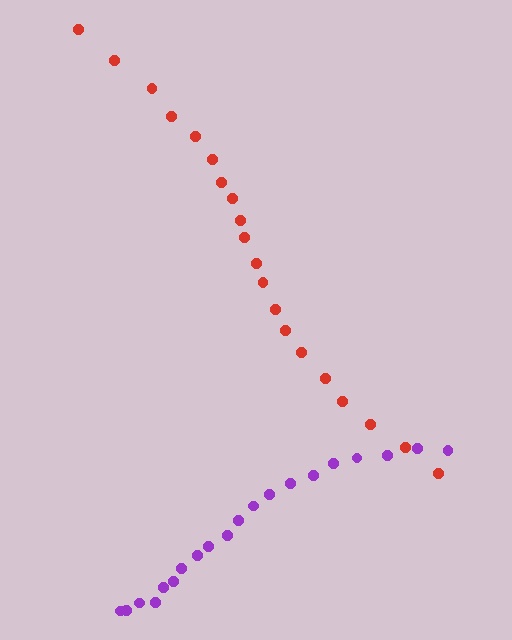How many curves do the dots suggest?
There are 2 distinct paths.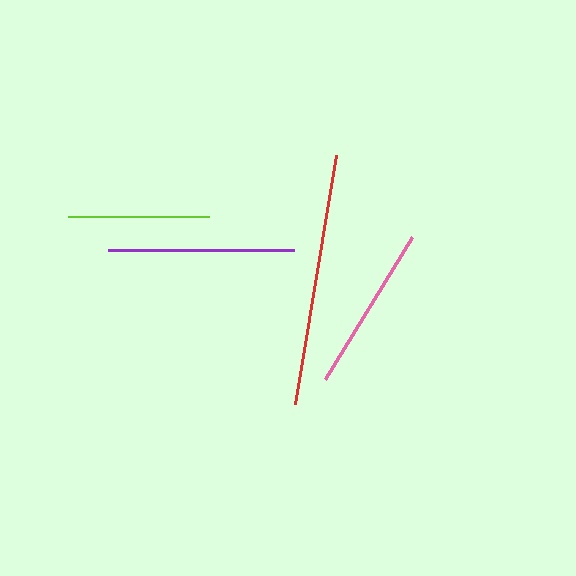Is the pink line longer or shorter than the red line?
The red line is longer than the pink line.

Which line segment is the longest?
The red line is the longest at approximately 252 pixels.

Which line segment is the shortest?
The lime line is the shortest at approximately 140 pixels.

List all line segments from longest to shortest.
From longest to shortest: red, purple, pink, lime.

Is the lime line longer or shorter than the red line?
The red line is longer than the lime line.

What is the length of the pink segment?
The pink segment is approximately 167 pixels long.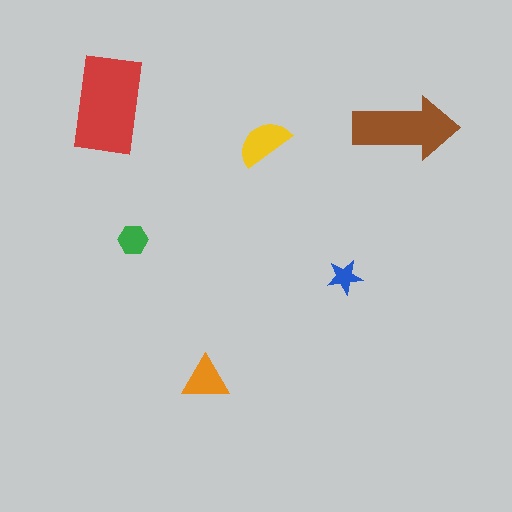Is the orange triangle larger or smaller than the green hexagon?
Larger.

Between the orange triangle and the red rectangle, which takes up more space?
The red rectangle.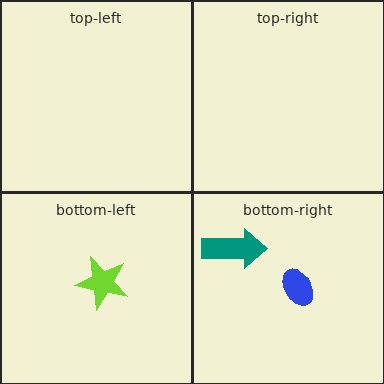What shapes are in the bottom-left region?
The lime star.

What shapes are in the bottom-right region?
The teal arrow, the blue ellipse.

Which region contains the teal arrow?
The bottom-right region.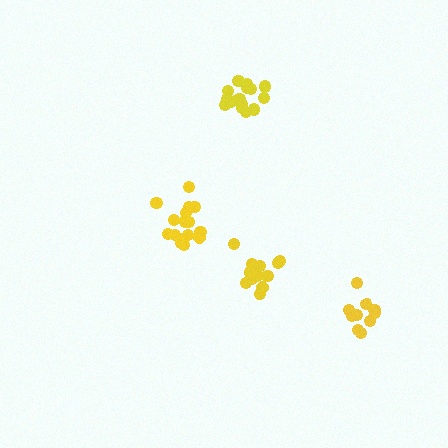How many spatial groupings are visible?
There are 4 spatial groupings.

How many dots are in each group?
Group 1: 16 dots, Group 2: 11 dots, Group 3: 16 dots, Group 4: 13 dots (56 total).